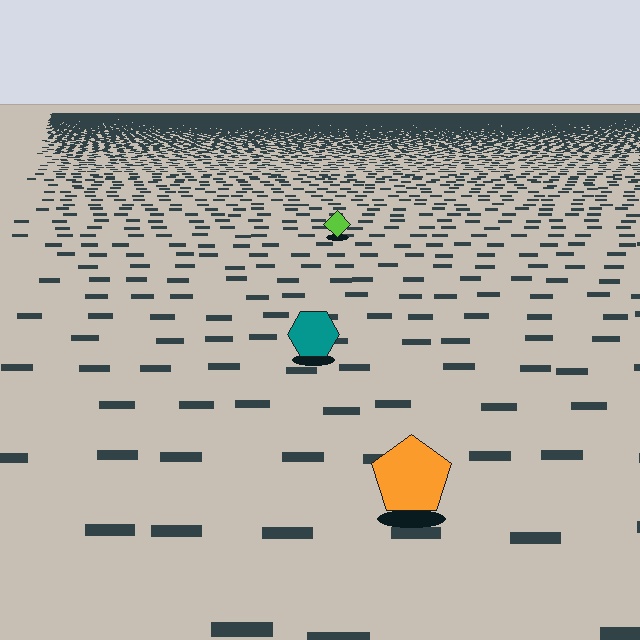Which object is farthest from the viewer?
The lime diamond is farthest from the viewer. It appears smaller and the ground texture around it is denser.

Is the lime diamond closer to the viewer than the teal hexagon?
No. The teal hexagon is closer — you can tell from the texture gradient: the ground texture is coarser near it.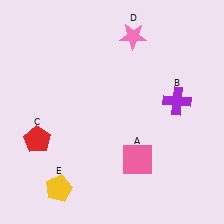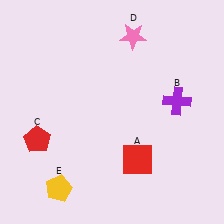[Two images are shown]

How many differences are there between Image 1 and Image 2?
There is 1 difference between the two images.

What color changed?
The square (A) changed from pink in Image 1 to red in Image 2.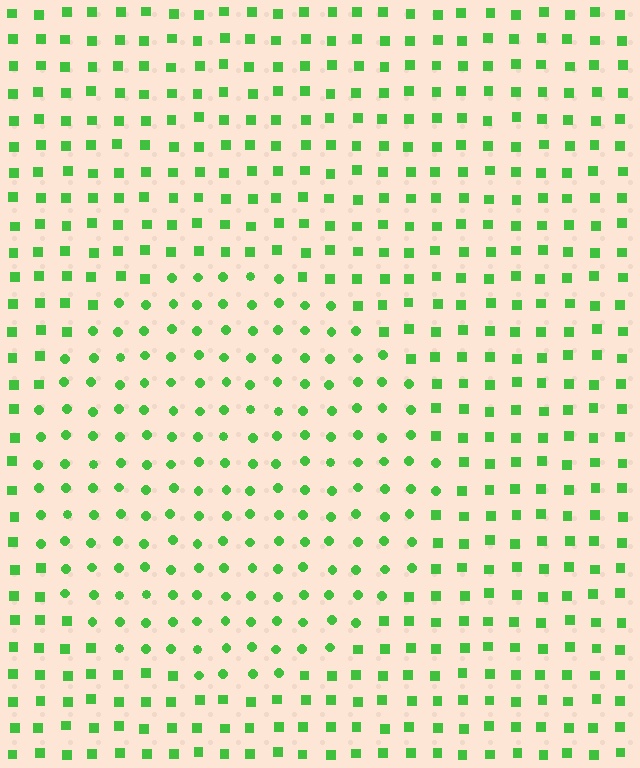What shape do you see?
I see a circle.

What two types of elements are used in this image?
The image uses circles inside the circle region and squares outside it.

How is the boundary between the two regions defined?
The boundary is defined by a change in element shape: circles inside vs. squares outside. All elements share the same color and spacing.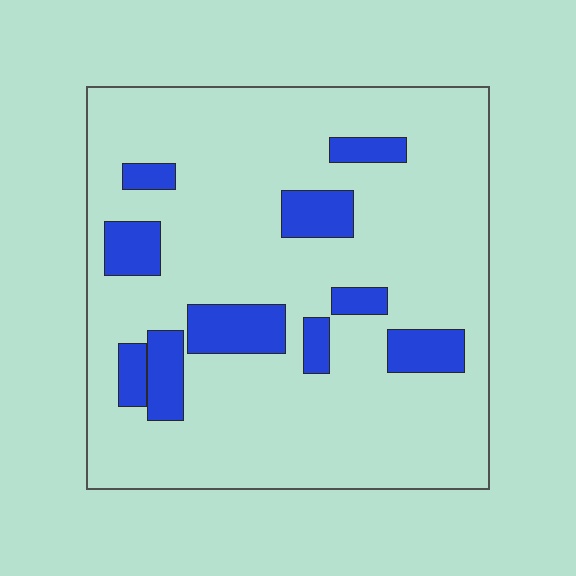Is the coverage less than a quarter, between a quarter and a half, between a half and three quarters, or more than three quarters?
Less than a quarter.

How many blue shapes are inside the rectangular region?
10.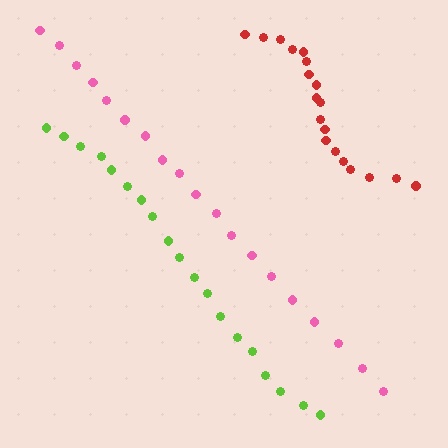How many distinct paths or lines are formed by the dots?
There are 3 distinct paths.